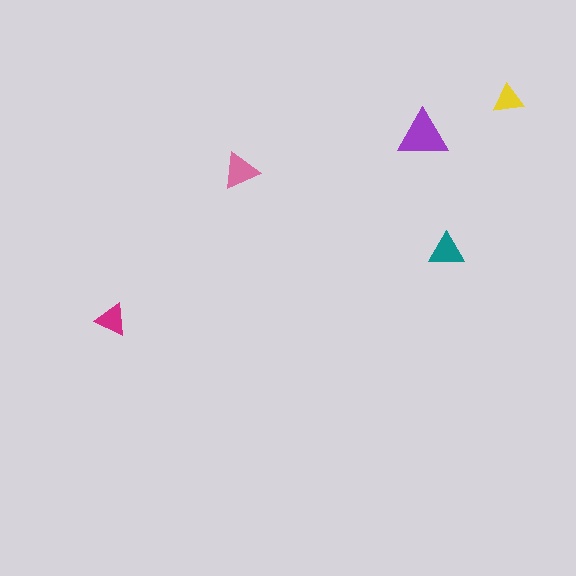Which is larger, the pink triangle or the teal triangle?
The pink one.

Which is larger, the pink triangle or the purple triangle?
The purple one.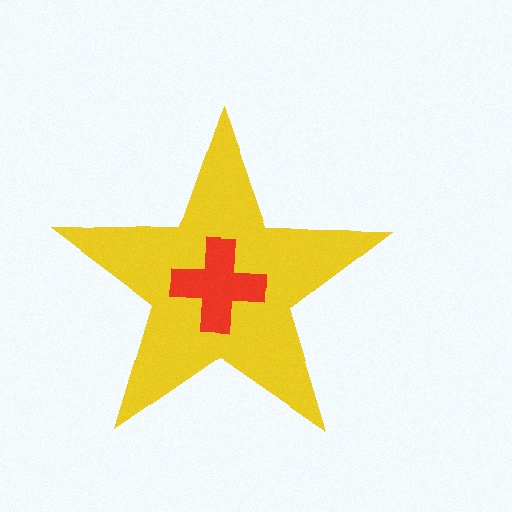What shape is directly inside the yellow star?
The red cross.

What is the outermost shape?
The yellow star.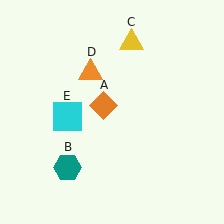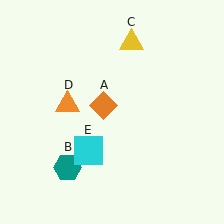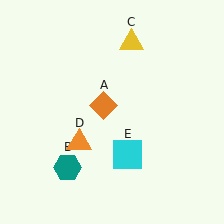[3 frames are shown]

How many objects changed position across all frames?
2 objects changed position: orange triangle (object D), cyan square (object E).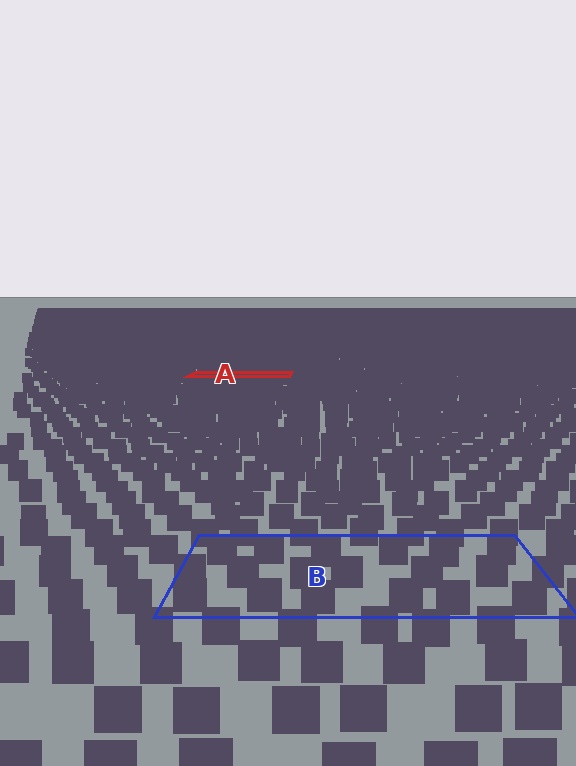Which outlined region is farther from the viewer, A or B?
Region A is farther from the viewer — the texture elements inside it appear smaller and more densely packed.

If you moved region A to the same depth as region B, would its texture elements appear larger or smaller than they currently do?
They would appear larger. At a closer depth, the same texture elements are projected at a bigger on-screen size.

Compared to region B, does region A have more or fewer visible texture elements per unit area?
Region A has more texture elements per unit area — they are packed more densely because it is farther away.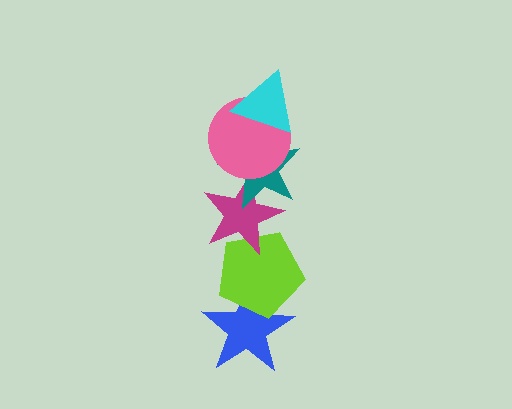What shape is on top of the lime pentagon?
The magenta star is on top of the lime pentagon.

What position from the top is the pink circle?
The pink circle is 2nd from the top.